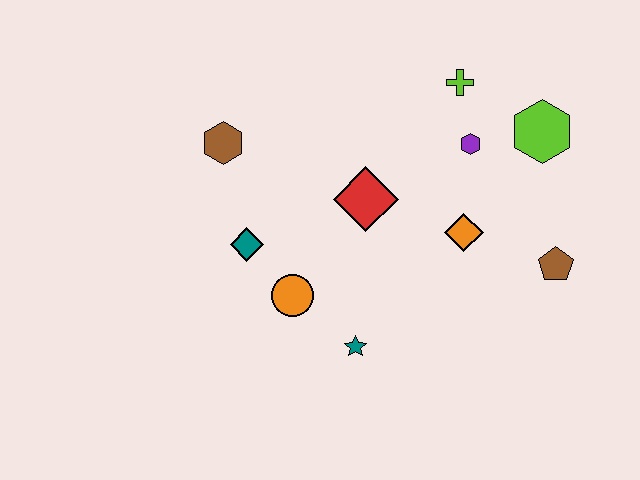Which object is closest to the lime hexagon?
The purple hexagon is closest to the lime hexagon.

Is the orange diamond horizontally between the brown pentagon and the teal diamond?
Yes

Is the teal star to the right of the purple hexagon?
No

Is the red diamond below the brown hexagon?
Yes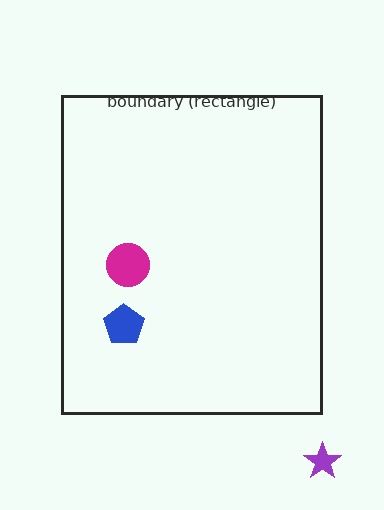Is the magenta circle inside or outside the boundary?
Inside.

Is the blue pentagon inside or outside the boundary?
Inside.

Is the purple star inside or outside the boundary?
Outside.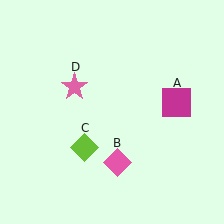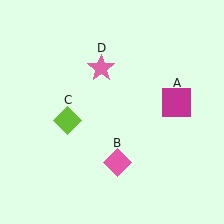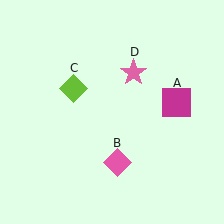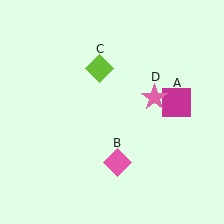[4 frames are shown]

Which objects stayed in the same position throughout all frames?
Magenta square (object A) and pink diamond (object B) remained stationary.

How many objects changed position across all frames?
2 objects changed position: lime diamond (object C), pink star (object D).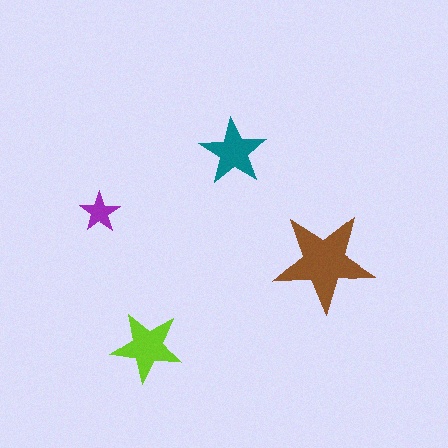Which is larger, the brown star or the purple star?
The brown one.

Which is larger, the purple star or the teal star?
The teal one.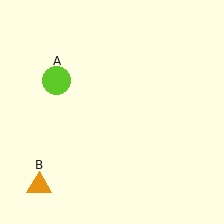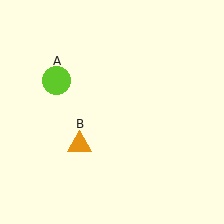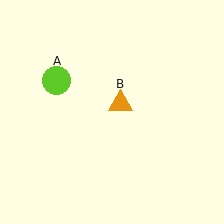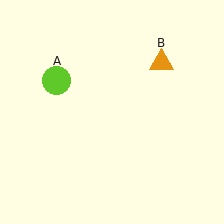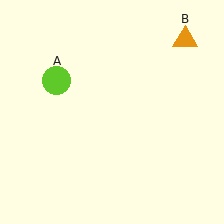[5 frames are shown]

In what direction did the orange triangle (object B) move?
The orange triangle (object B) moved up and to the right.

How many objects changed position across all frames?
1 object changed position: orange triangle (object B).